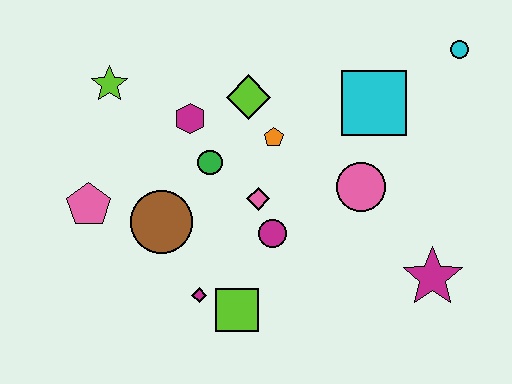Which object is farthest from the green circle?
The cyan circle is farthest from the green circle.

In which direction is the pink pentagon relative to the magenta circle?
The pink pentagon is to the left of the magenta circle.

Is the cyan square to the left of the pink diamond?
No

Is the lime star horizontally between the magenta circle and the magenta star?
No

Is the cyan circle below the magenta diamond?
No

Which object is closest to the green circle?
The magenta hexagon is closest to the green circle.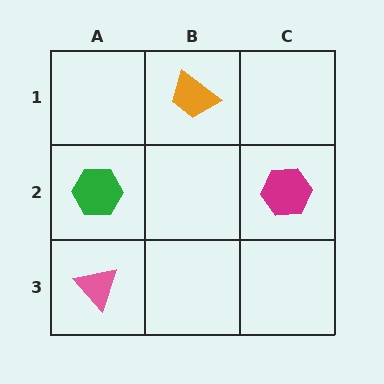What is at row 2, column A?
A green hexagon.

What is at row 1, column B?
An orange trapezoid.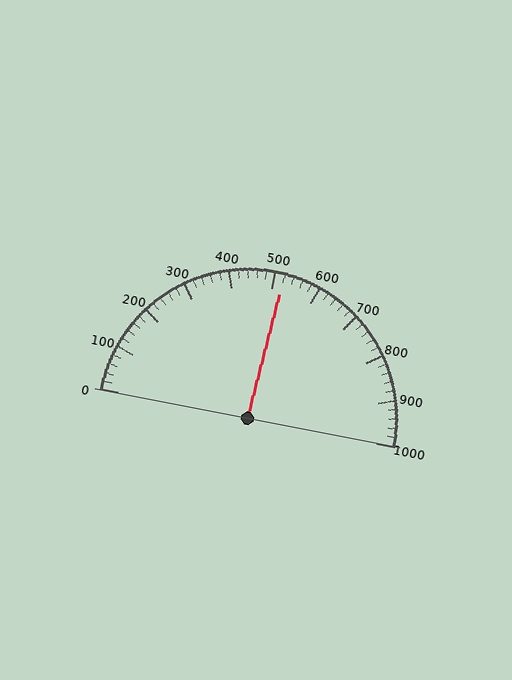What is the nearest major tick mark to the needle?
The nearest major tick mark is 500.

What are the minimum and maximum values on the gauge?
The gauge ranges from 0 to 1000.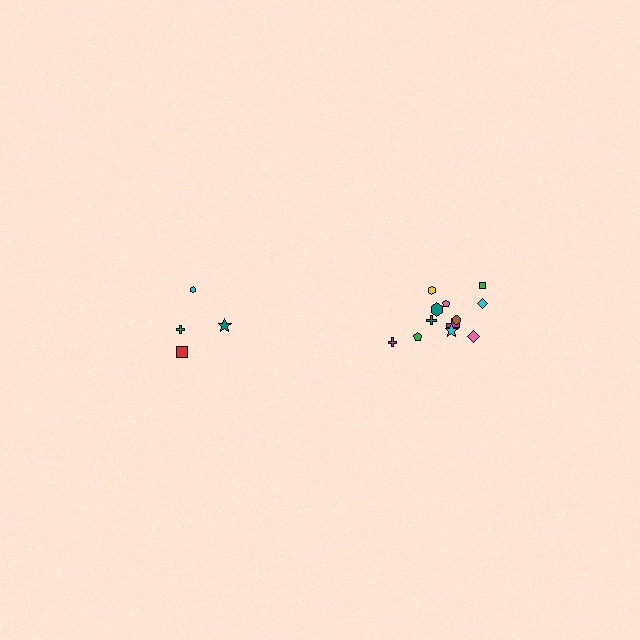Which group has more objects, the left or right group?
The right group.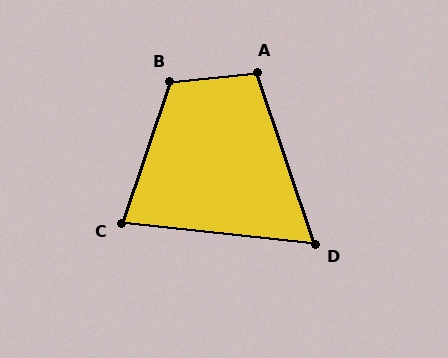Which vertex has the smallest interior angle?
D, at approximately 65 degrees.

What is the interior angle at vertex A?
Approximately 103 degrees (obtuse).